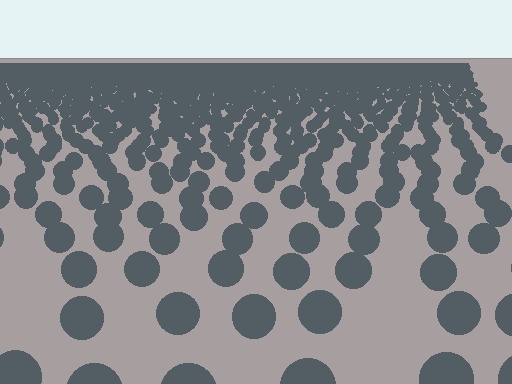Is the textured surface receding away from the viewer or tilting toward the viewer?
The surface is receding away from the viewer. Texture elements get smaller and denser toward the top.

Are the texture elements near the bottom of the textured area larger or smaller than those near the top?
Larger. Near the bottom, elements are closer to the viewer and appear at a bigger on-screen size.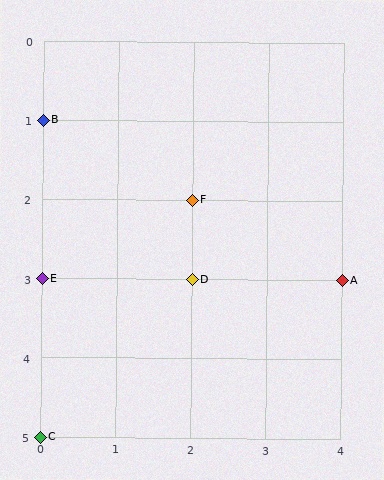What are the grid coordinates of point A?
Point A is at grid coordinates (4, 3).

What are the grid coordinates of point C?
Point C is at grid coordinates (0, 5).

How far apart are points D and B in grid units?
Points D and B are 2 columns and 2 rows apart (about 2.8 grid units diagonally).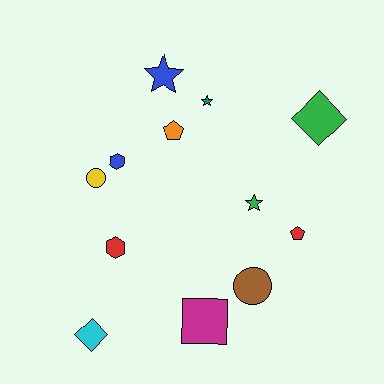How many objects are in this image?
There are 12 objects.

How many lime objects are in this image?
There are no lime objects.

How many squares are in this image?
There is 1 square.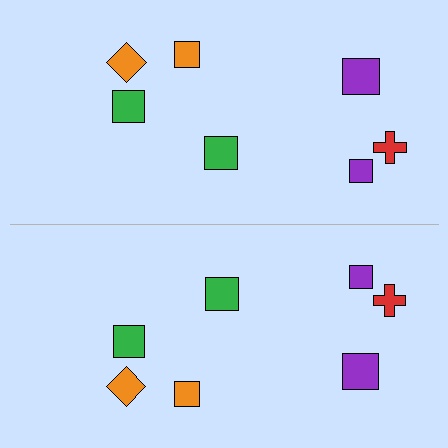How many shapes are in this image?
There are 14 shapes in this image.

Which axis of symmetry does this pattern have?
The pattern has a horizontal axis of symmetry running through the center of the image.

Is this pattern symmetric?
Yes, this pattern has bilateral (reflection) symmetry.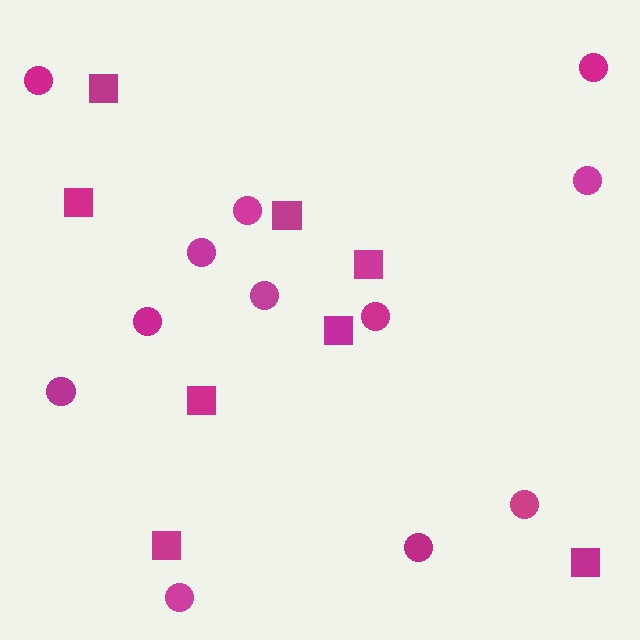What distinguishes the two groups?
There are 2 groups: one group of circles (12) and one group of squares (8).